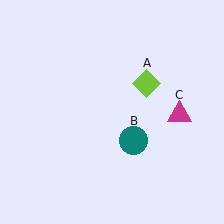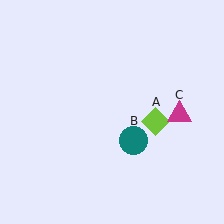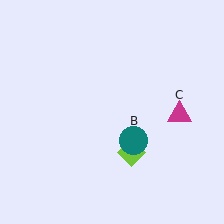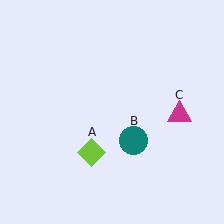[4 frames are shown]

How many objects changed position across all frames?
1 object changed position: lime diamond (object A).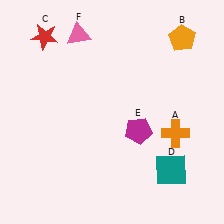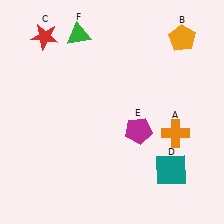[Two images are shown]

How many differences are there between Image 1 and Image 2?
There is 1 difference between the two images.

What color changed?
The triangle (F) changed from pink in Image 1 to green in Image 2.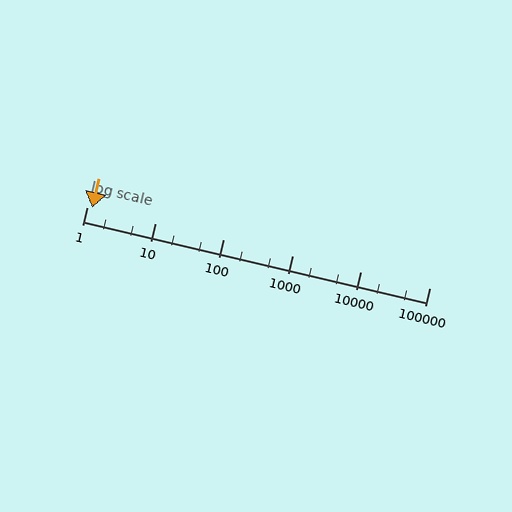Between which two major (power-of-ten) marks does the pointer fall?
The pointer is between 1 and 10.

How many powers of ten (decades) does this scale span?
The scale spans 5 decades, from 1 to 100000.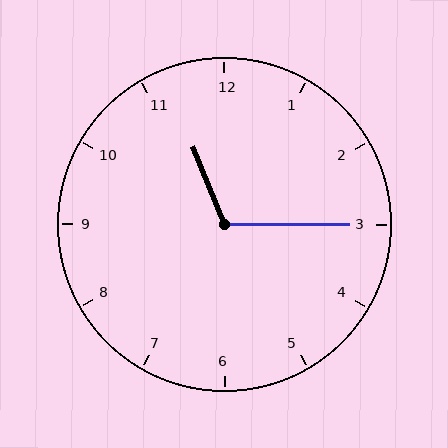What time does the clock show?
11:15.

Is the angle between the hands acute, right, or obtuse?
It is obtuse.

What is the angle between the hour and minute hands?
Approximately 112 degrees.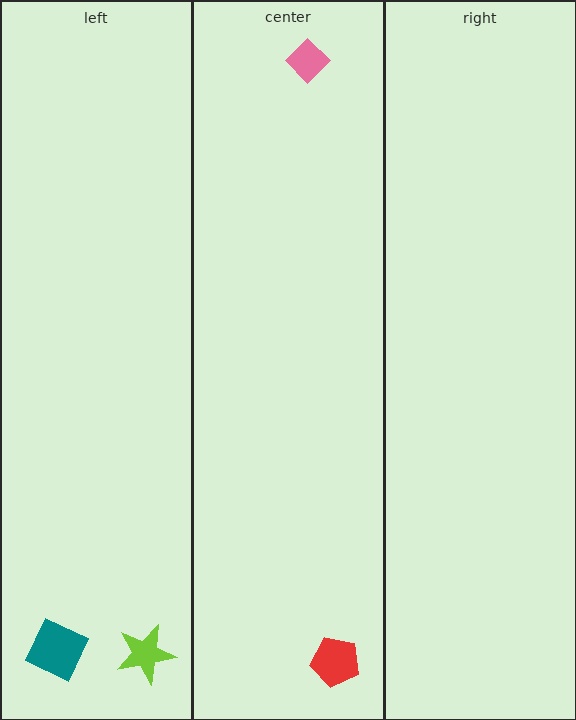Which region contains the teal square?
The left region.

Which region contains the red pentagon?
The center region.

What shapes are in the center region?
The pink diamond, the red pentagon.